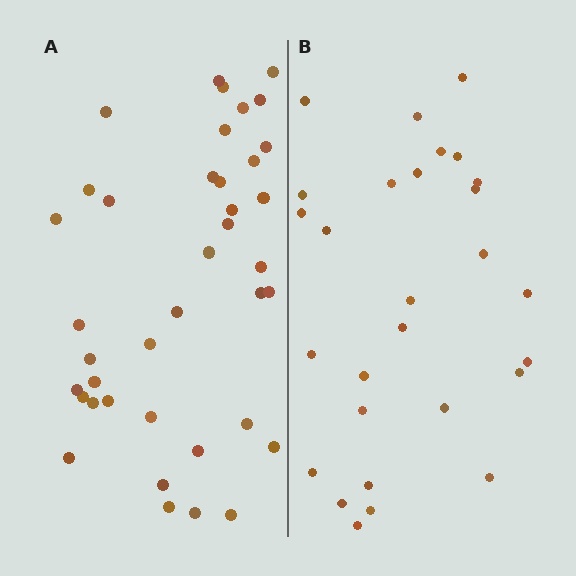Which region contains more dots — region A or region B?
Region A (the left region) has more dots.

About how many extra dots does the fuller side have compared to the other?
Region A has roughly 12 or so more dots than region B.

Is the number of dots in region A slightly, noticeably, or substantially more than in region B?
Region A has noticeably more, but not dramatically so. The ratio is roughly 1.4 to 1.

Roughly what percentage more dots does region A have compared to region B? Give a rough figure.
About 40% more.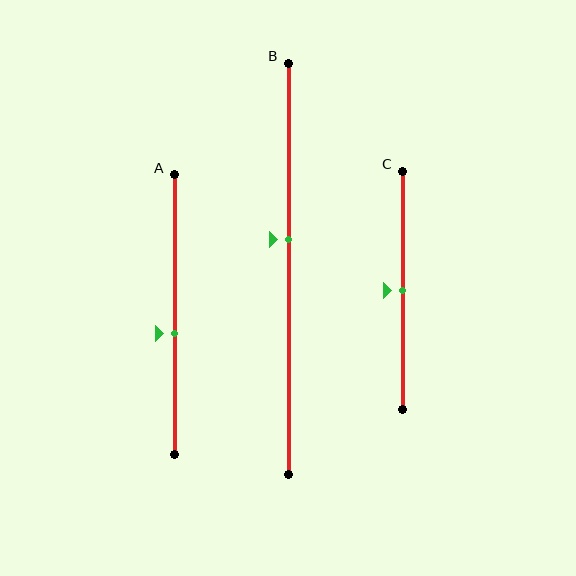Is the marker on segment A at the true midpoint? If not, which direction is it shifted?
No, the marker on segment A is shifted downward by about 7% of the segment length.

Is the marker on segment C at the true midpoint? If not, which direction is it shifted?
Yes, the marker on segment C is at the true midpoint.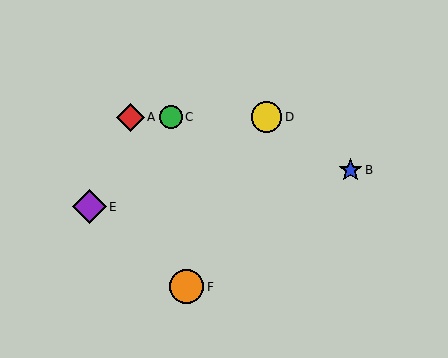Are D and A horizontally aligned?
Yes, both are at y≈117.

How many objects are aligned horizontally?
3 objects (A, C, D) are aligned horizontally.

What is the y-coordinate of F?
Object F is at y≈287.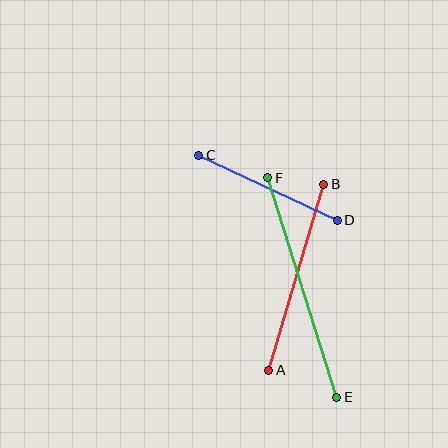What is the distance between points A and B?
The distance is approximately 194 pixels.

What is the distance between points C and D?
The distance is approximately 153 pixels.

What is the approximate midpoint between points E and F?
The midpoint is at approximately (302, 287) pixels.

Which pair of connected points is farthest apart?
Points E and F are farthest apart.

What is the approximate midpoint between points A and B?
The midpoint is at approximately (296, 277) pixels.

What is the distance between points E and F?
The distance is approximately 230 pixels.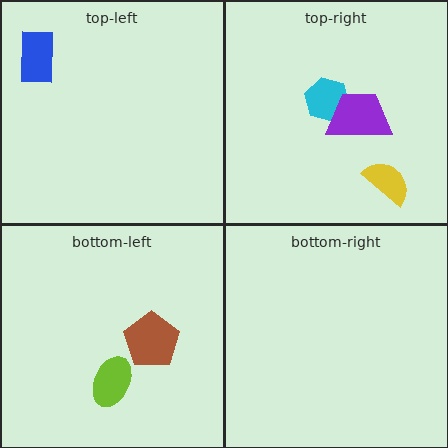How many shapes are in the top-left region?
1.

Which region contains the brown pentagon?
The bottom-left region.